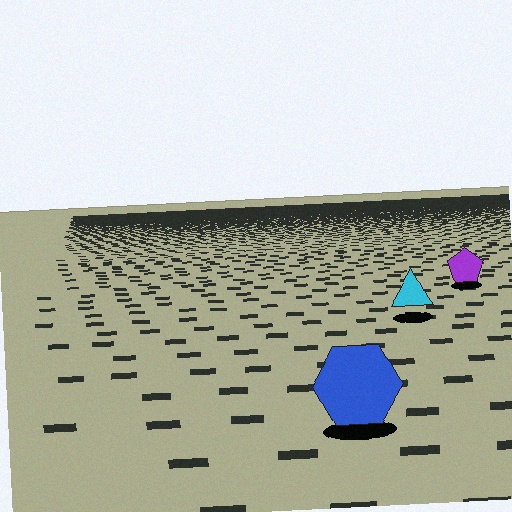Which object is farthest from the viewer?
The purple pentagon is farthest from the viewer. It appears smaller and the ground texture around it is denser.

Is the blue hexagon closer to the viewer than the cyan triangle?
Yes. The blue hexagon is closer — you can tell from the texture gradient: the ground texture is coarser near it.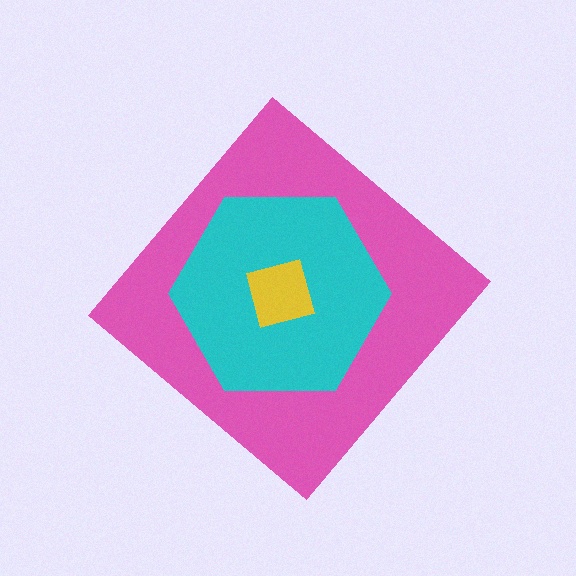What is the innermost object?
The yellow square.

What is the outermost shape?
The pink diamond.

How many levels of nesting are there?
3.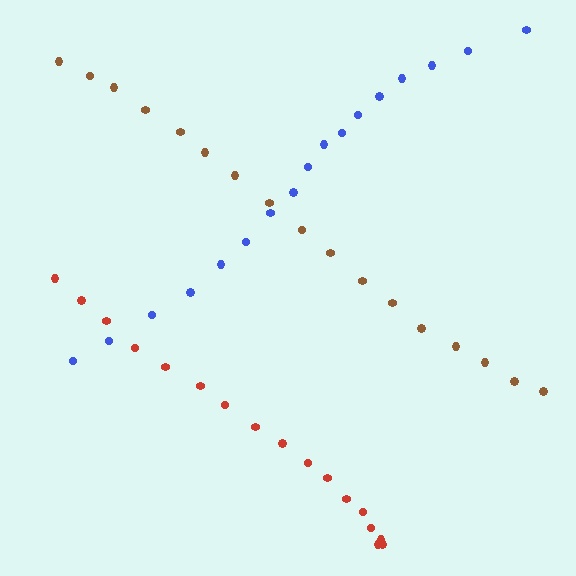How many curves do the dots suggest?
There are 3 distinct paths.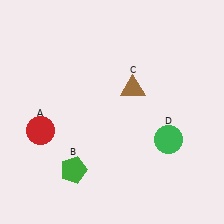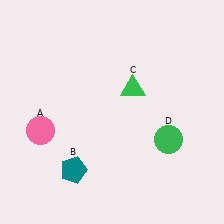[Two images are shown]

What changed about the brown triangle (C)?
In Image 1, C is brown. In Image 2, it changed to green.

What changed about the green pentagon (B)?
In Image 1, B is green. In Image 2, it changed to teal.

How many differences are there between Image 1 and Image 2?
There are 3 differences between the two images.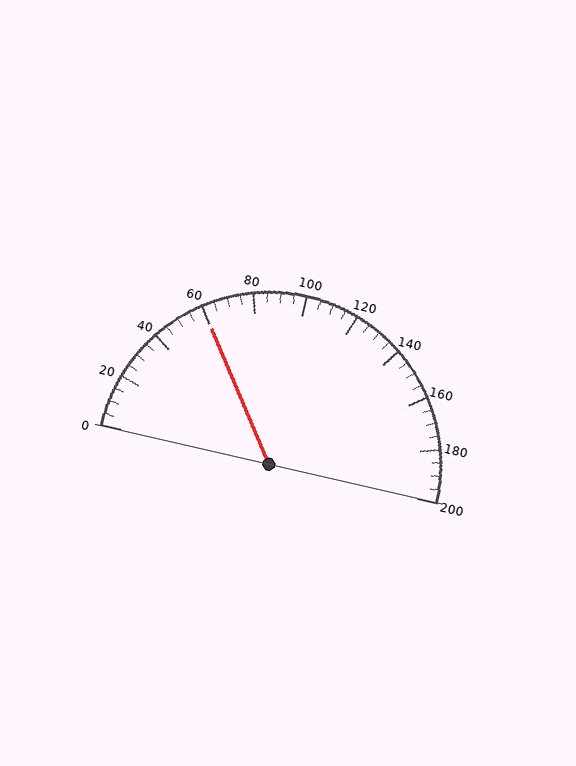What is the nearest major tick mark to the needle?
The nearest major tick mark is 60.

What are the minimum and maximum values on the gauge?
The gauge ranges from 0 to 200.